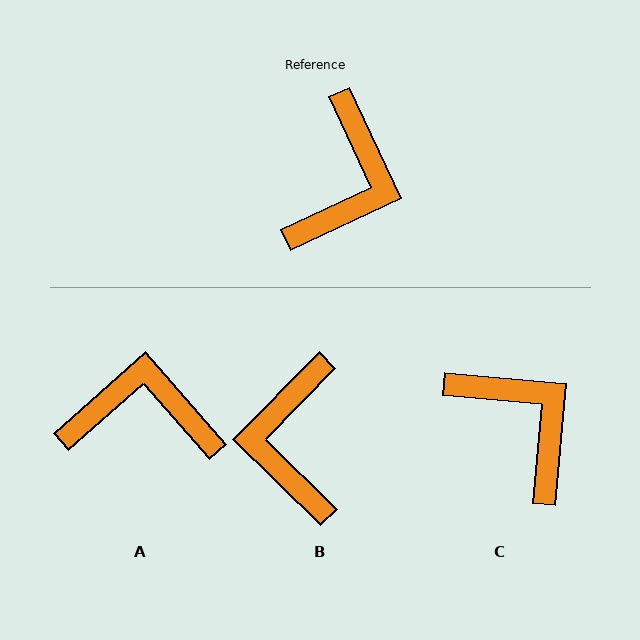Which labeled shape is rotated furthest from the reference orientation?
B, about 159 degrees away.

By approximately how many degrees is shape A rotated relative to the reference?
Approximately 106 degrees counter-clockwise.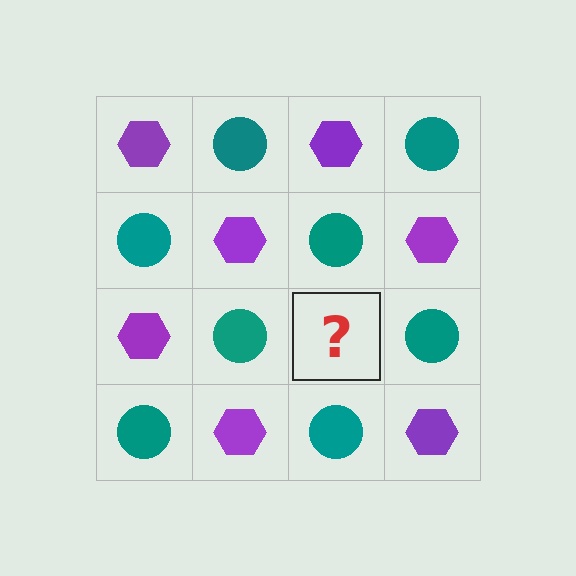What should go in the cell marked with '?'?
The missing cell should contain a purple hexagon.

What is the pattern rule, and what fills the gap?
The rule is that it alternates purple hexagon and teal circle in a checkerboard pattern. The gap should be filled with a purple hexagon.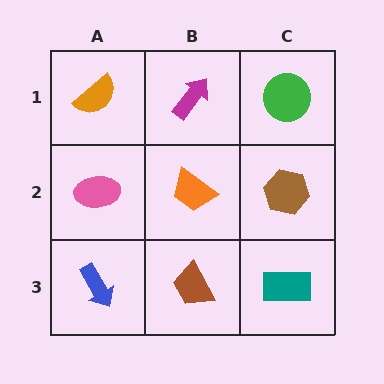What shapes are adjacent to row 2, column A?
An orange semicircle (row 1, column A), a blue arrow (row 3, column A), an orange trapezoid (row 2, column B).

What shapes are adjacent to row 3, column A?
A pink ellipse (row 2, column A), a brown trapezoid (row 3, column B).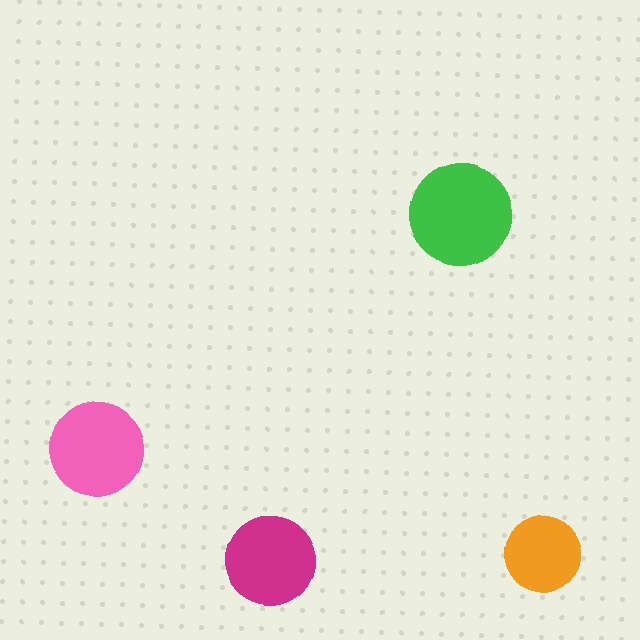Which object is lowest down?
The magenta circle is bottommost.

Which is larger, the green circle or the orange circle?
The green one.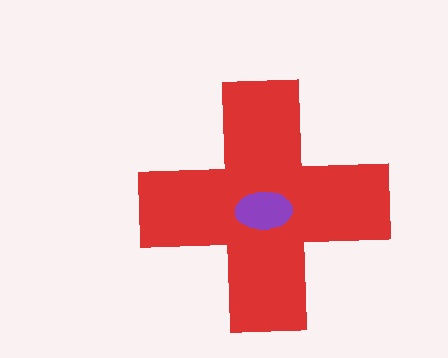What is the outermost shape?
The red cross.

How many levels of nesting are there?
2.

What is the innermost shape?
The purple ellipse.